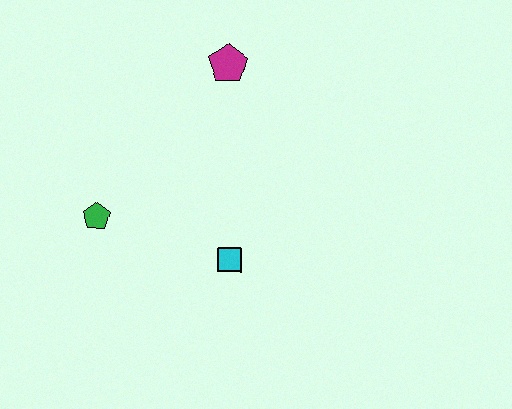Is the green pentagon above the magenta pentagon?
No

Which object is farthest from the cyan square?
The magenta pentagon is farthest from the cyan square.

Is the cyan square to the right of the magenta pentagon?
Yes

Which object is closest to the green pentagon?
The cyan square is closest to the green pentagon.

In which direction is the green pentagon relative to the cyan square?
The green pentagon is to the left of the cyan square.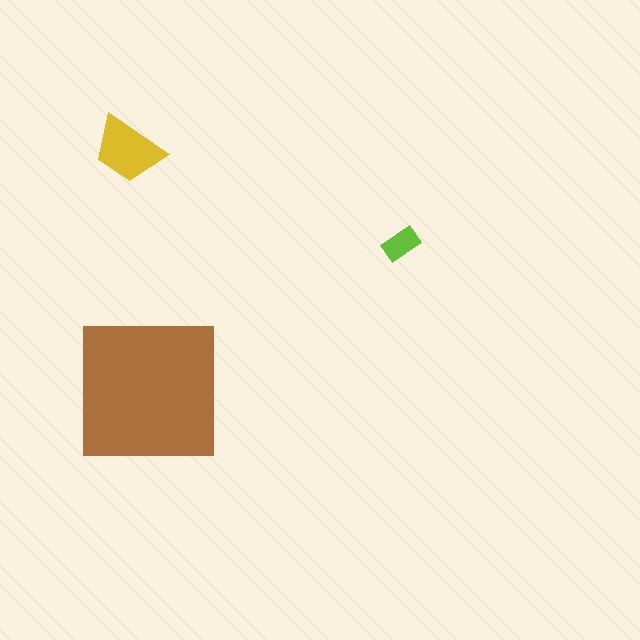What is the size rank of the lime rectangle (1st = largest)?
3rd.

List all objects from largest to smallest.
The brown square, the yellow trapezoid, the lime rectangle.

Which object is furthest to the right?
The lime rectangle is rightmost.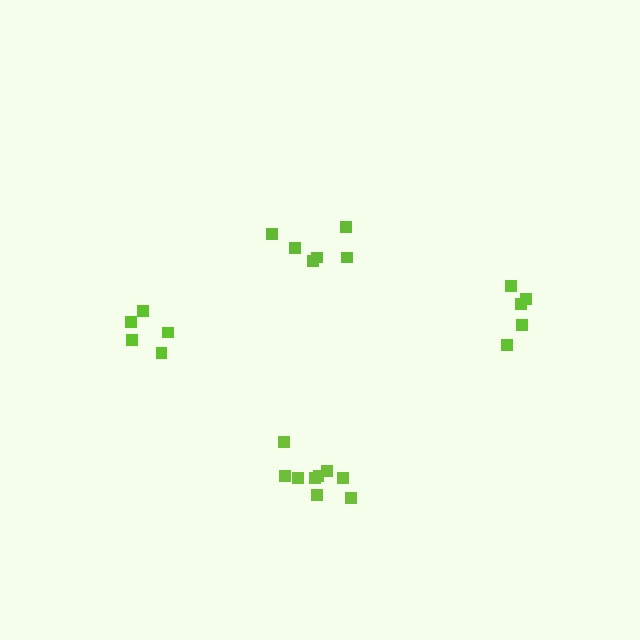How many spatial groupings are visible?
There are 4 spatial groupings.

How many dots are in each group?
Group 1: 5 dots, Group 2: 9 dots, Group 3: 6 dots, Group 4: 5 dots (25 total).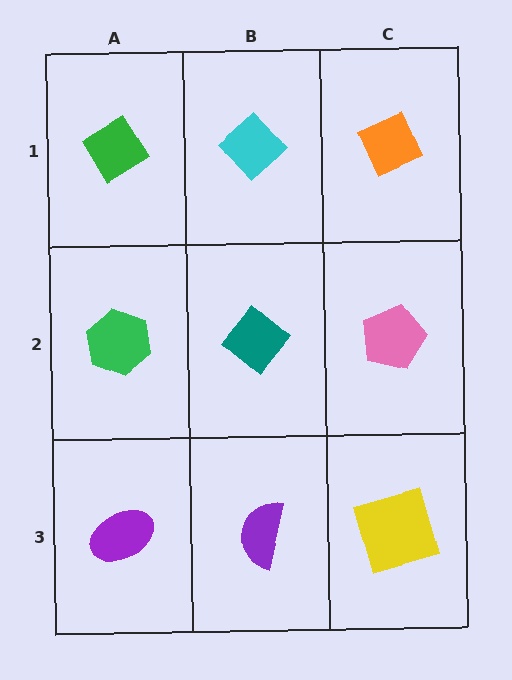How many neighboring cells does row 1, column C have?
2.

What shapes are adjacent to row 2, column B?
A cyan diamond (row 1, column B), a purple semicircle (row 3, column B), a green hexagon (row 2, column A), a pink pentagon (row 2, column C).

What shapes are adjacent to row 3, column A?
A green hexagon (row 2, column A), a purple semicircle (row 3, column B).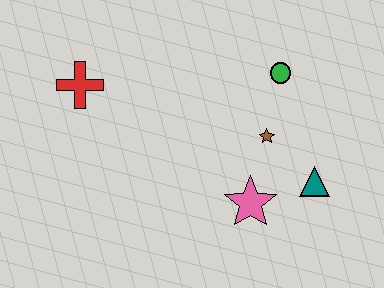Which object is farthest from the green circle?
The red cross is farthest from the green circle.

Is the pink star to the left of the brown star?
Yes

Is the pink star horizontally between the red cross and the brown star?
Yes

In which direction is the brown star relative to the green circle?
The brown star is below the green circle.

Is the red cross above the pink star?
Yes